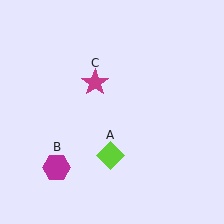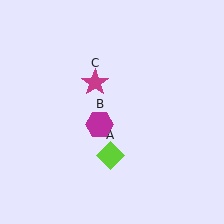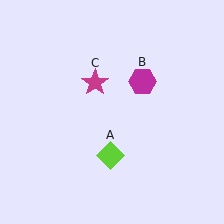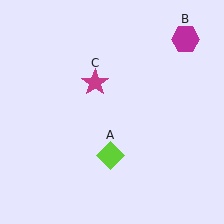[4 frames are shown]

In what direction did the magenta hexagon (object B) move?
The magenta hexagon (object B) moved up and to the right.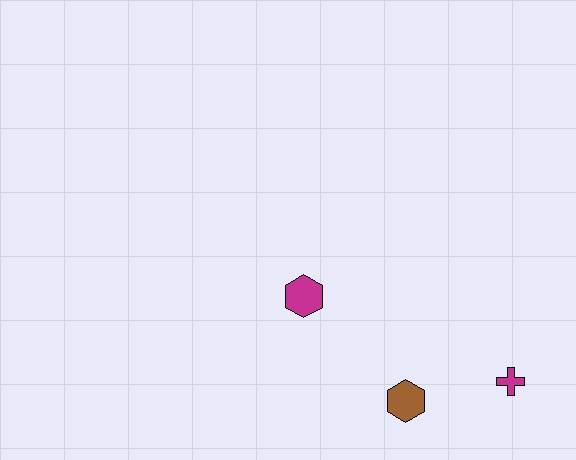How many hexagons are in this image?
There are 2 hexagons.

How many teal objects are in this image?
There are no teal objects.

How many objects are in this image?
There are 3 objects.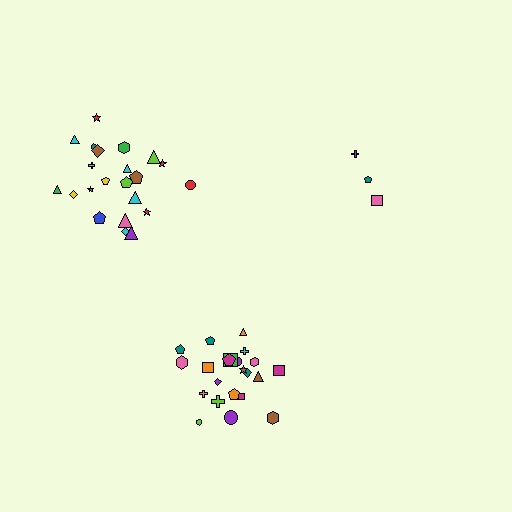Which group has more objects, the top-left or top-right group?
The top-left group.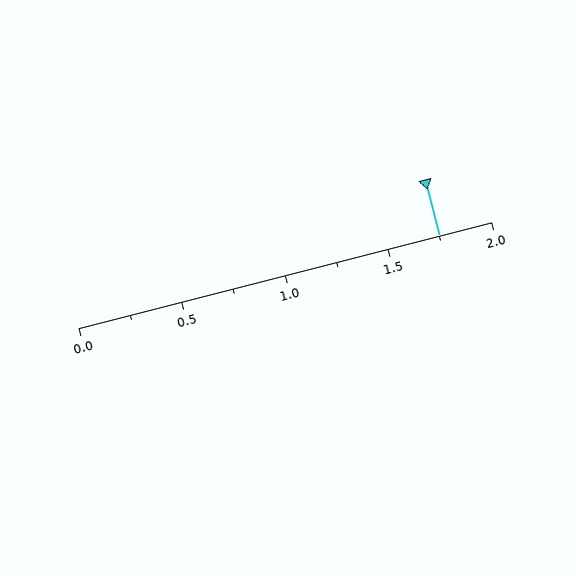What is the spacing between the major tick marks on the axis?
The major ticks are spaced 0.5 apart.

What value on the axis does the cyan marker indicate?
The marker indicates approximately 1.75.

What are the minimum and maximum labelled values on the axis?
The axis runs from 0.0 to 2.0.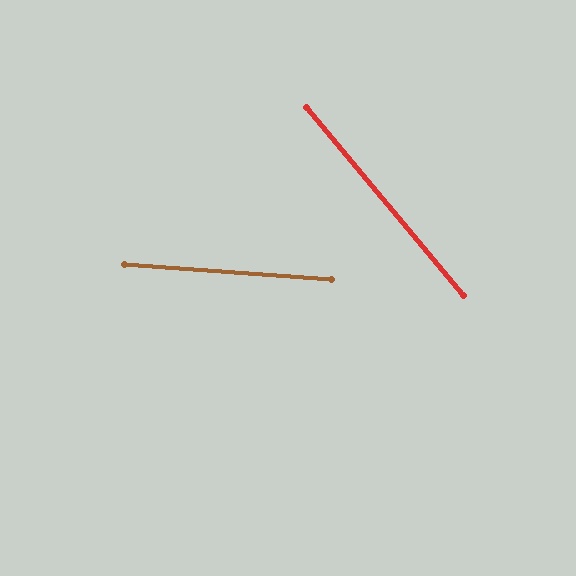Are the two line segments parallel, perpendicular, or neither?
Neither parallel nor perpendicular — they differ by about 46°.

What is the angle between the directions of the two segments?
Approximately 46 degrees.